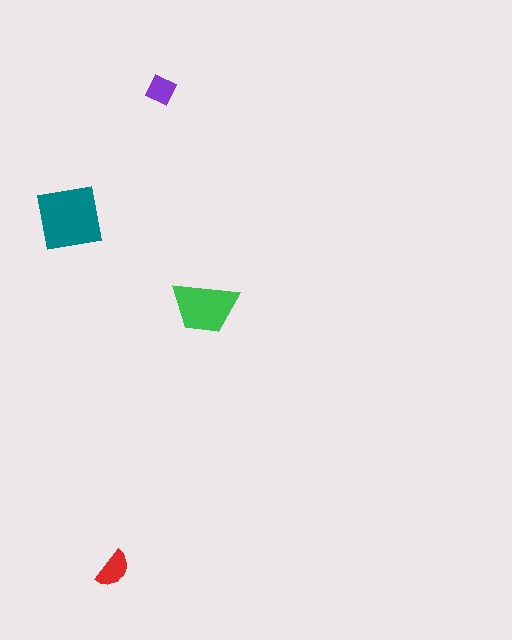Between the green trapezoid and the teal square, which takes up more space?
The teal square.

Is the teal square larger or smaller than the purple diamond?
Larger.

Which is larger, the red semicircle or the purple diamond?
The red semicircle.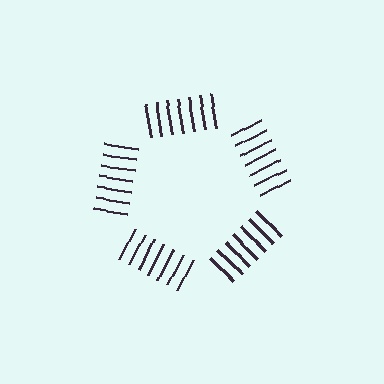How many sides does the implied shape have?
5 sides — the line-ends trace a pentagon.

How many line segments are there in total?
35 — 7 along each of the 5 edges.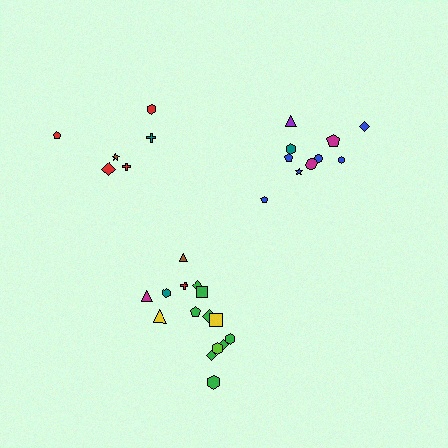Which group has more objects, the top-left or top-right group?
The top-right group.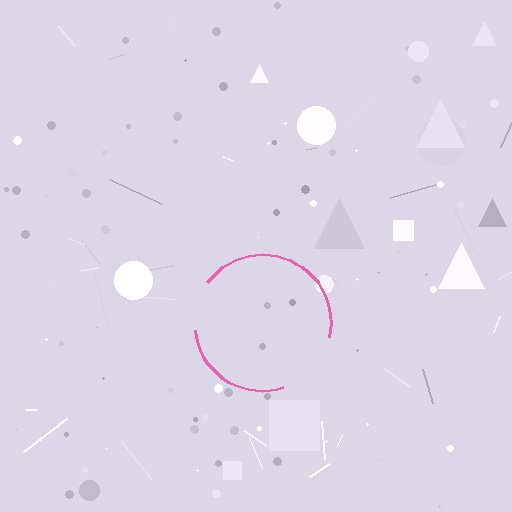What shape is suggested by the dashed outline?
The dashed outline suggests a circle.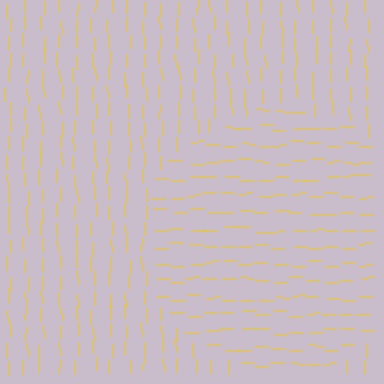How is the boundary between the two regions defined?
The boundary is defined purely by a change in line orientation (approximately 90 degrees difference). All lines are the same color and thickness.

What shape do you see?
I see a circle.